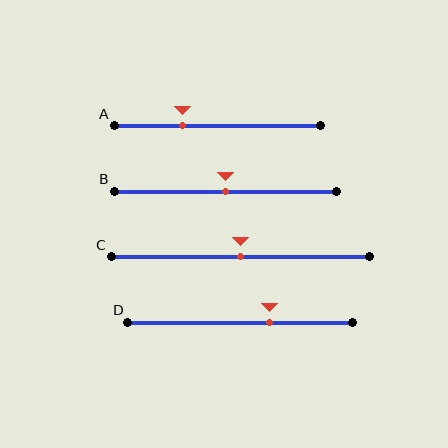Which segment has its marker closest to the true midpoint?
Segment B has its marker closest to the true midpoint.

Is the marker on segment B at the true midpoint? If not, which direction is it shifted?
Yes, the marker on segment B is at the true midpoint.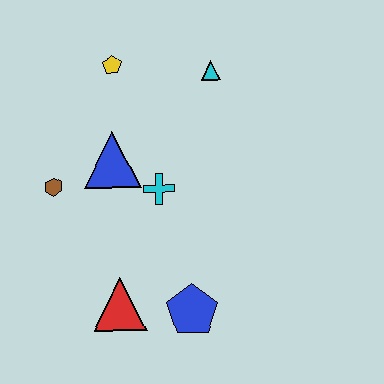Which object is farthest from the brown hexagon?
The cyan triangle is farthest from the brown hexagon.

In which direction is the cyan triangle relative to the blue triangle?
The cyan triangle is to the right of the blue triangle.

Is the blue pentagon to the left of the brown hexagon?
No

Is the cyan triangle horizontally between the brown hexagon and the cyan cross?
No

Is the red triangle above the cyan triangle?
No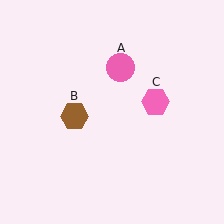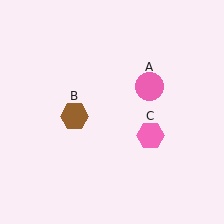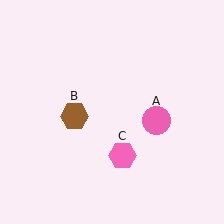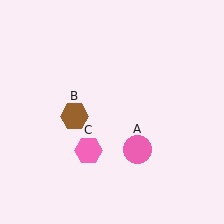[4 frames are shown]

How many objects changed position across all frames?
2 objects changed position: pink circle (object A), pink hexagon (object C).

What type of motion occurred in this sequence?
The pink circle (object A), pink hexagon (object C) rotated clockwise around the center of the scene.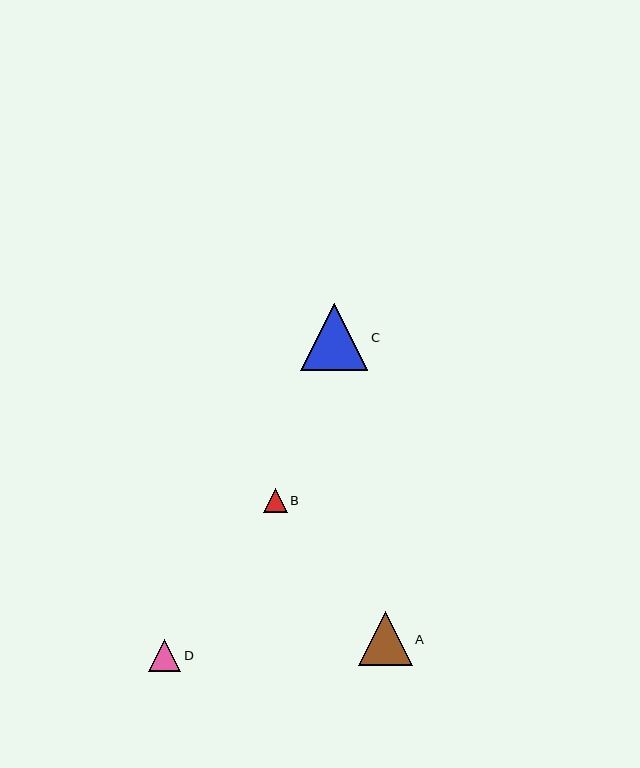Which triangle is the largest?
Triangle C is the largest with a size of approximately 67 pixels.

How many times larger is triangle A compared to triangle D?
Triangle A is approximately 1.7 times the size of triangle D.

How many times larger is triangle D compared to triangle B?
Triangle D is approximately 1.4 times the size of triangle B.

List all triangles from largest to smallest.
From largest to smallest: C, A, D, B.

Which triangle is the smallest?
Triangle B is the smallest with a size of approximately 24 pixels.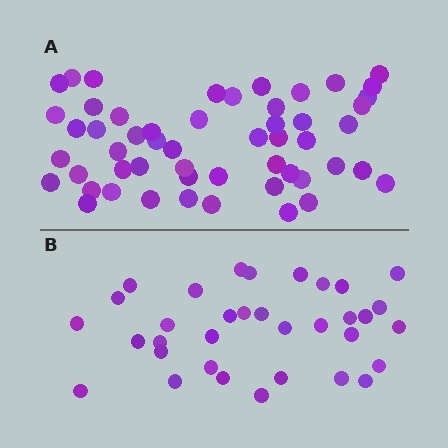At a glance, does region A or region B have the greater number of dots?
Region A (the top region) has more dots.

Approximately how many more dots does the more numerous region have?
Region A has approximately 20 more dots than region B.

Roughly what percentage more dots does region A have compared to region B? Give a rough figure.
About 55% more.